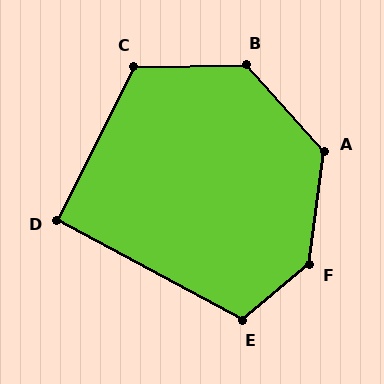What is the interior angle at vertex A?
Approximately 131 degrees (obtuse).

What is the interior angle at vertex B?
Approximately 131 degrees (obtuse).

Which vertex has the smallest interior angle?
D, at approximately 92 degrees.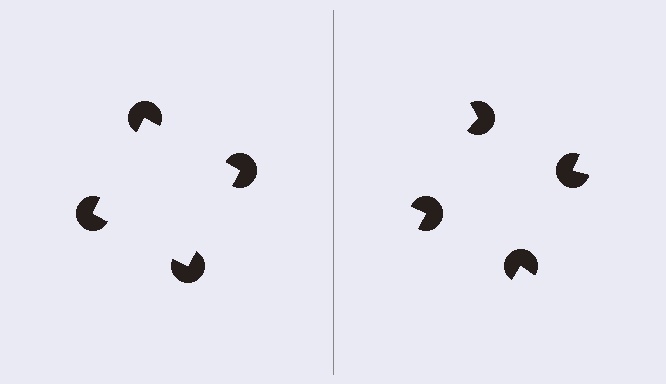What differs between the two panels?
The pac-man discs are positioned identically on both sides; only the wedge orientations differ. On the left they align to a square; on the right they are misaligned.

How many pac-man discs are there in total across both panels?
8 — 4 on each side.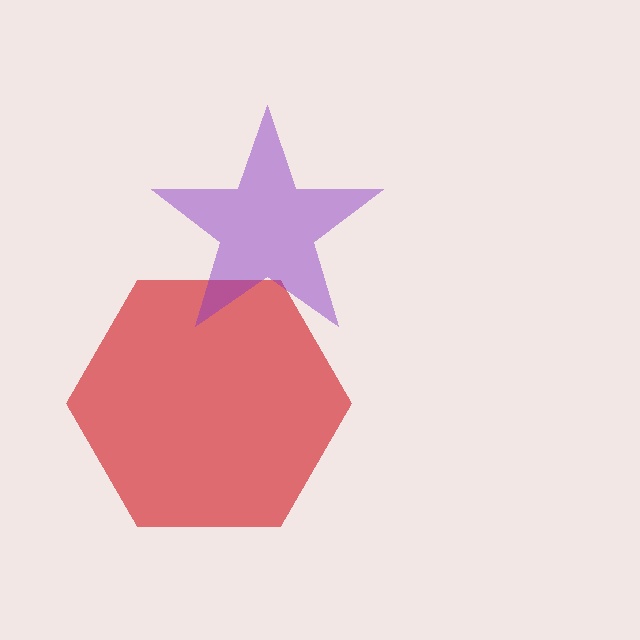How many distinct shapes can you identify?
There are 2 distinct shapes: a red hexagon, a purple star.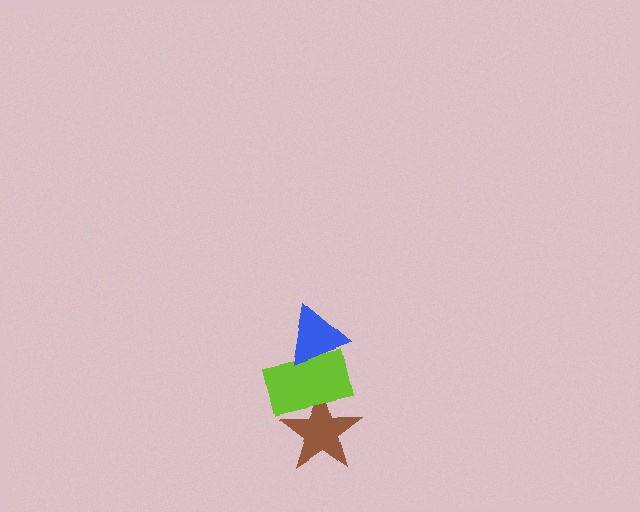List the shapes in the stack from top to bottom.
From top to bottom: the blue triangle, the lime rectangle, the brown star.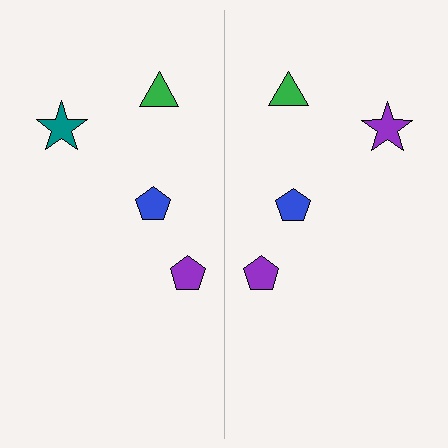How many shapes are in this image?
There are 8 shapes in this image.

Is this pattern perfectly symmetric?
No, the pattern is not perfectly symmetric. The purple star on the right side breaks the symmetry — its mirror counterpart is teal.